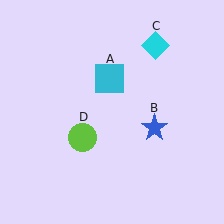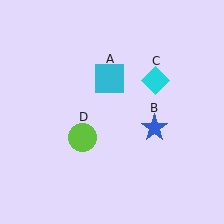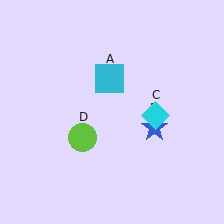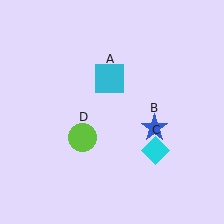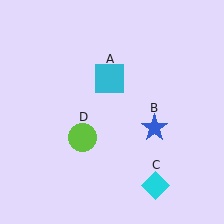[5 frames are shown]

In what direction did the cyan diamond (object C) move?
The cyan diamond (object C) moved down.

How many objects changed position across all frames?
1 object changed position: cyan diamond (object C).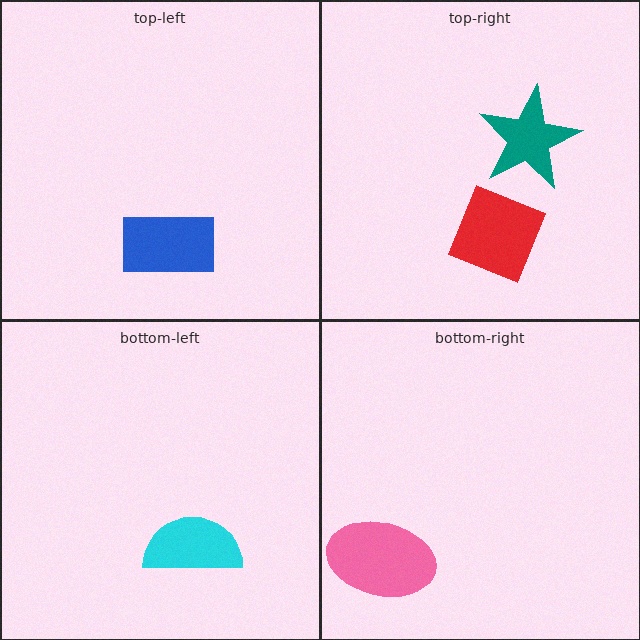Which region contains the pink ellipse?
The bottom-right region.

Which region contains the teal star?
The top-right region.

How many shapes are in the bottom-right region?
1.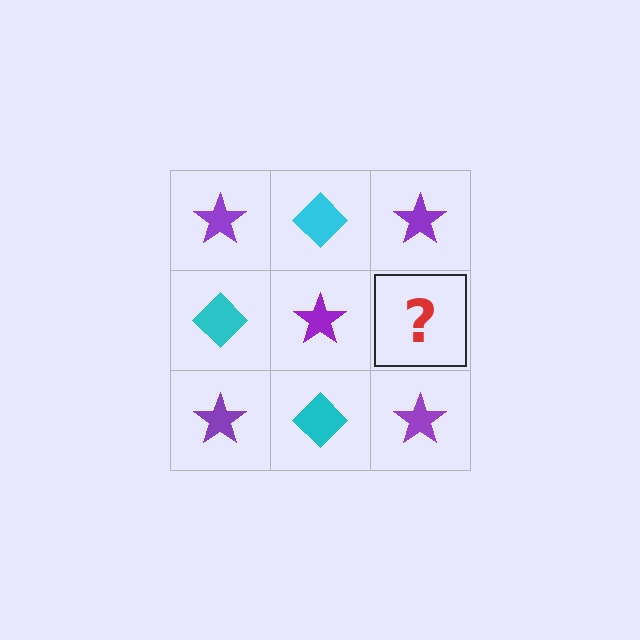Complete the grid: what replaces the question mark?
The question mark should be replaced with a cyan diamond.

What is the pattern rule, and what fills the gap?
The rule is that it alternates purple star and cyan diamond in a checkerboard pattern. The gap should be filled with a cyan diamond.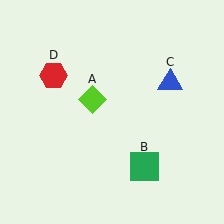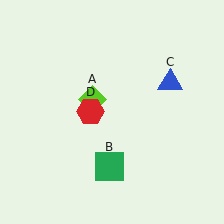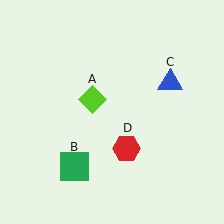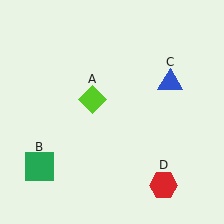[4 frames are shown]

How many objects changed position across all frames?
2 objects changed position: green square (object B), red hexagon (object D).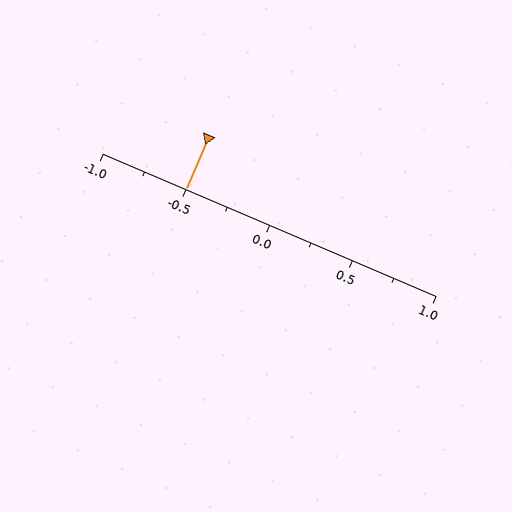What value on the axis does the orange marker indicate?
The marker indicates approximately -0.5.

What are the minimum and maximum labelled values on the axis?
The axis runs from -1.0 to 1.0.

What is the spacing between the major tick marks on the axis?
The major ticks are spaced 0.5 apart.